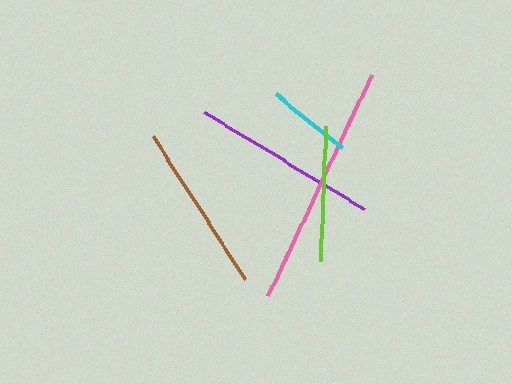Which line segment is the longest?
The pink line is the longest at approximately 245 pixels.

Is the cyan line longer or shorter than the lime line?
The lime line is longer than the cyan line.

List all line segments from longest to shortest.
From longest to shortest: pink, purple, brown, lime, cyan.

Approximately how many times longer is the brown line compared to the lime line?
The brown line is approximately 1.2 times the length of the lime line.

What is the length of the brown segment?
The brown segment is approximately 169 pixels long.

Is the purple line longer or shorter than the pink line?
The pink line is longer than the purple line.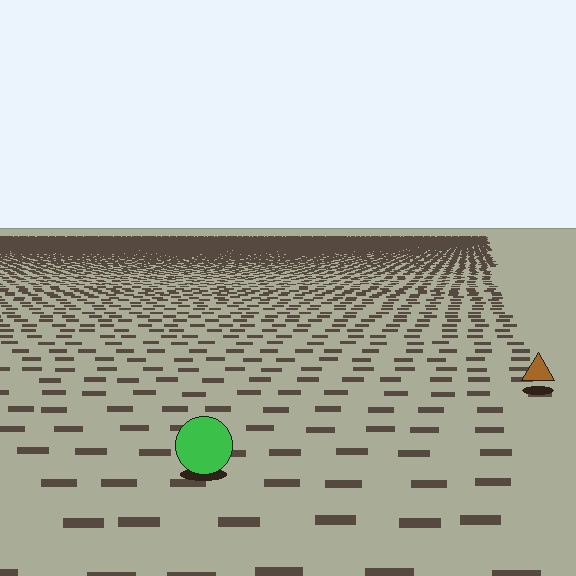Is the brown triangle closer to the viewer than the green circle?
No. The green circle is closer — you can tell from the texture gradient: the ground texture is coarser near it.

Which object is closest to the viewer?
The green circle is closest. The texture marks near it are larger and more spread out.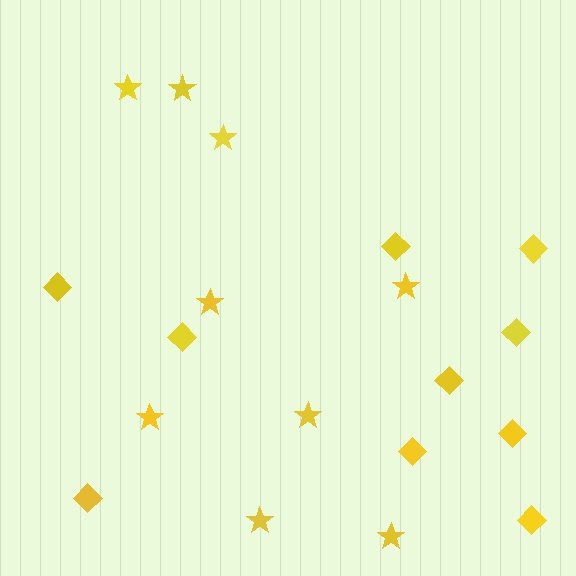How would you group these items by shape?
There are 2 groups: one group of stars (9) and one group of diamonds (10).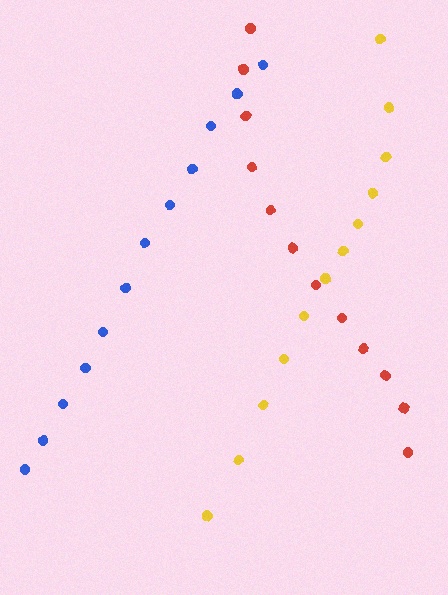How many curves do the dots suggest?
There are 3 distinct paths.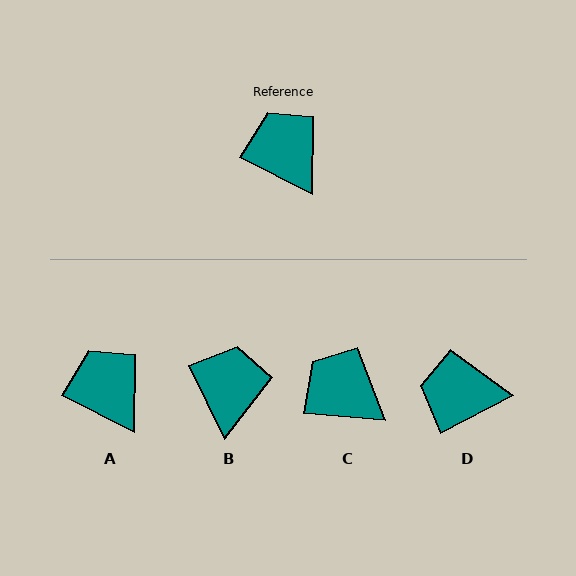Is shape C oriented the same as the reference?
No, it is off by about 22 degrees.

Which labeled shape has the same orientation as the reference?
A.